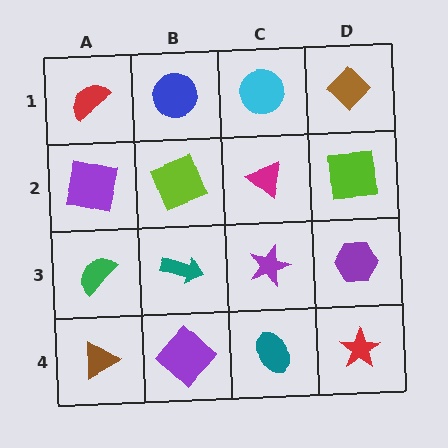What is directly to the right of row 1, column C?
A brown diamond.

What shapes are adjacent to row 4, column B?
A teal arrow (row 3, column B), a brown triangle (row 4, column A), a teal ellipse (row 4, column C).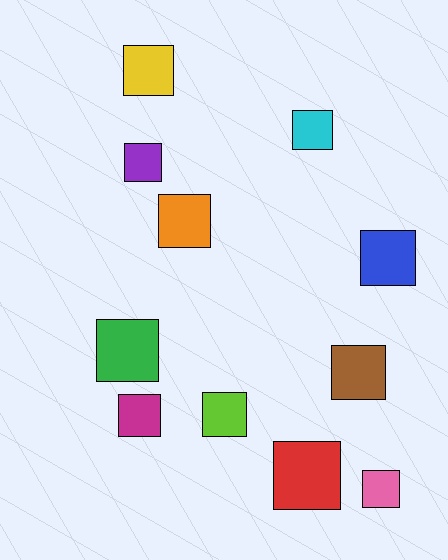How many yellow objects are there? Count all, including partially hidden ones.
There is 1 yellow object.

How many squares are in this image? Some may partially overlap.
There are 11 squares.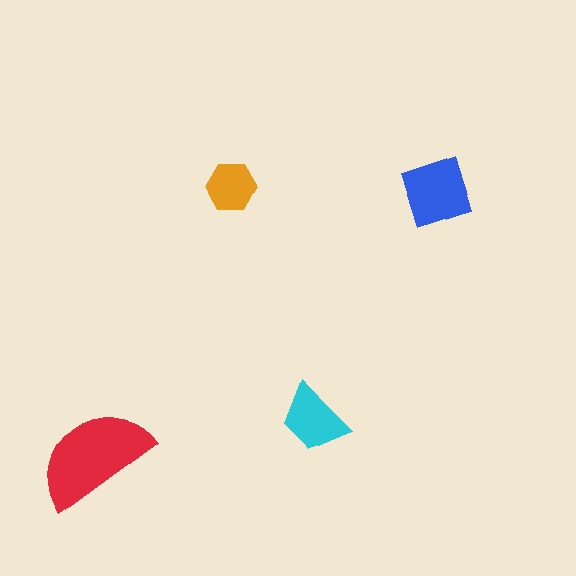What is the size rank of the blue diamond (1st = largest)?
2nd.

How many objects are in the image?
There are 4 objects in the image.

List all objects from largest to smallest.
The red semicircle, the blue diamond, the cyan trapezoid, the orange hexagon.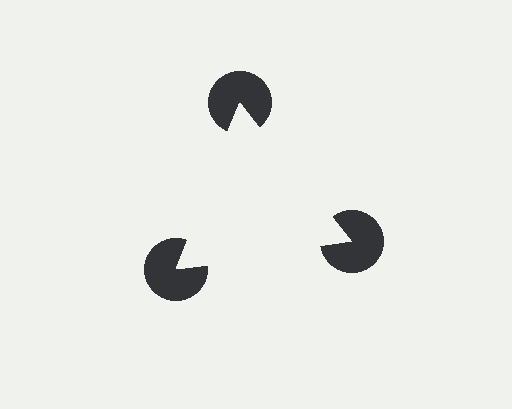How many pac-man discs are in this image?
There are 3 — one at each vertex of the illusory triangle.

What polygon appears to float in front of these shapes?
An illusory triangle — its edges are inferred from the aligned wedge cuts in the pac-man discs, not physically drawn.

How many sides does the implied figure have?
3 sides.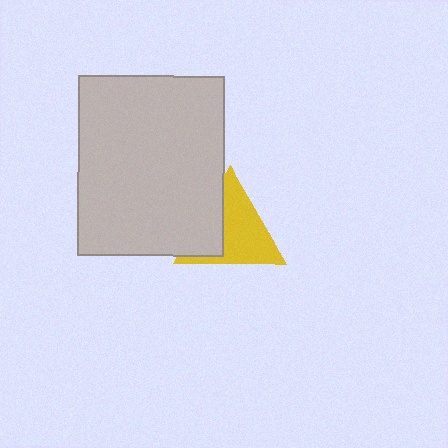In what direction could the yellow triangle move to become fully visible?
The yellow triangle could move right. That would shift it out from behind the light gray rectangle entirely.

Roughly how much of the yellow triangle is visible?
Most of it is visible (roughly 66%).